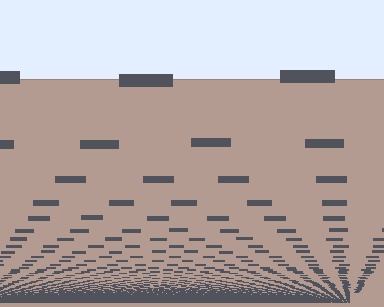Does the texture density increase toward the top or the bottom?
Density increases toward the bottom.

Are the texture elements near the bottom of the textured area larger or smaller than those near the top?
Smaller. The gradient is inverted — elements near the bottom are smaller and denser.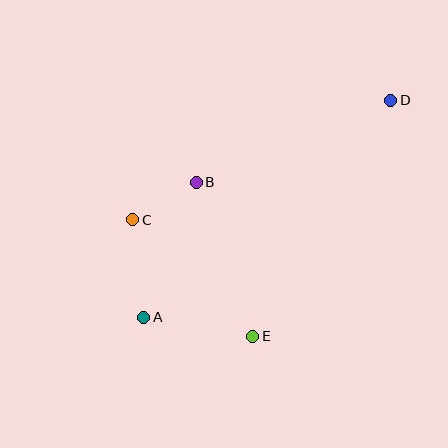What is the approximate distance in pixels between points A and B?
The distance between A and B is approximately 145 pixels.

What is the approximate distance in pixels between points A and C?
The distance between A and C is approximately 98 pixels.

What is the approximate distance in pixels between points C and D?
The distance between C and D is approximately 284 pixels.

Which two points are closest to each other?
Points B and C are closest to each other.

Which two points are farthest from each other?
Points A and D are farthest from each other.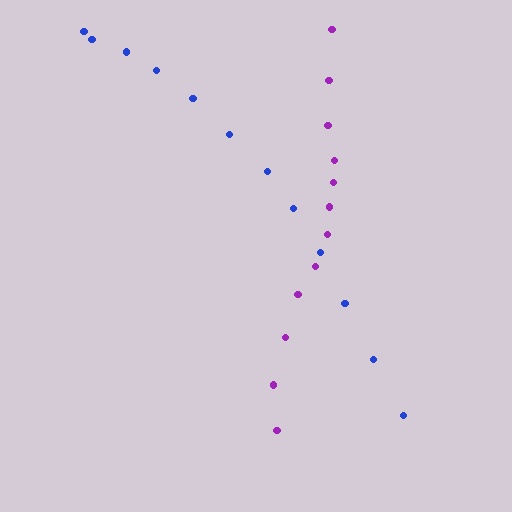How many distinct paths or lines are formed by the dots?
There are 2 distinct paths.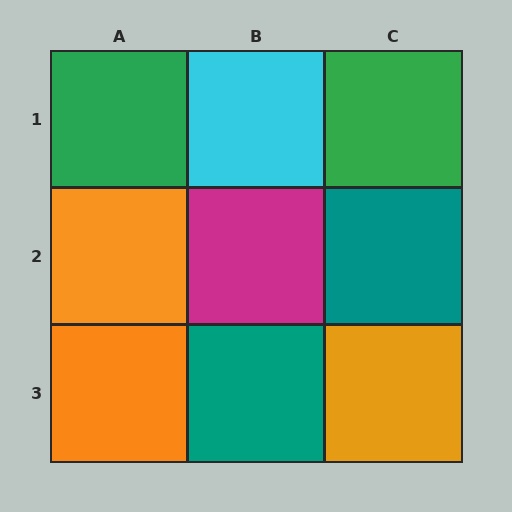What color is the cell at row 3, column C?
Orange.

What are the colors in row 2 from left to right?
Orange, magenta, teal.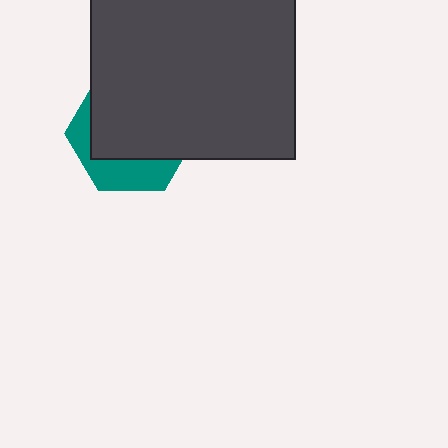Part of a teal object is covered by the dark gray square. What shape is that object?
It is a hexagon.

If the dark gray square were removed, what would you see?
You would see the complete teal hexagon.